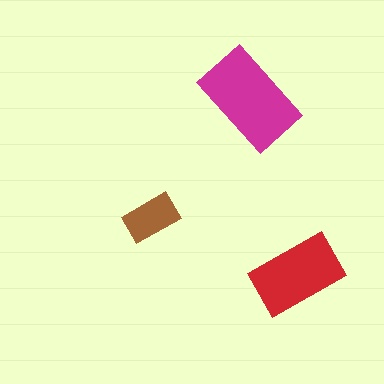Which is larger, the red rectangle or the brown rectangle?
The red one.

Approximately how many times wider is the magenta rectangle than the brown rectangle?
About 2 times wider.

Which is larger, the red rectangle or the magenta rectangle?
The magenta one.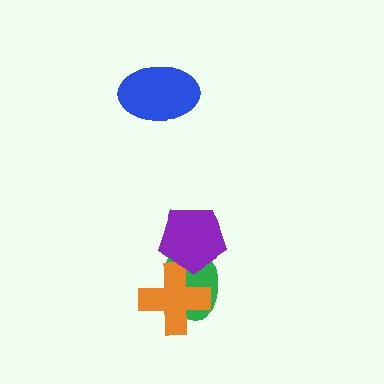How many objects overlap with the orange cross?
2 objects overlap with the orange cross.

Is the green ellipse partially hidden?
Yes, it is partially covered by another shape.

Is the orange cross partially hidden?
Yes, it is partially covered by another shape.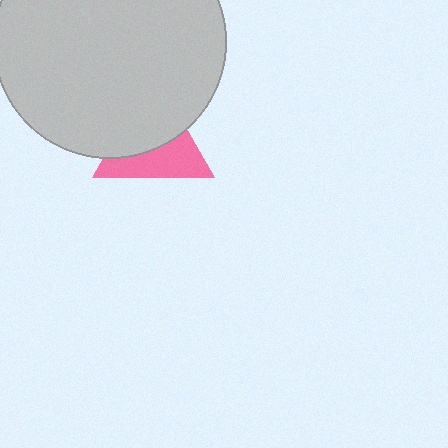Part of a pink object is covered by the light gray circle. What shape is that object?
It is a triangle.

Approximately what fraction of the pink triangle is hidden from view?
Roughly 54% of the pink triangle is hidden behind the light gray circle.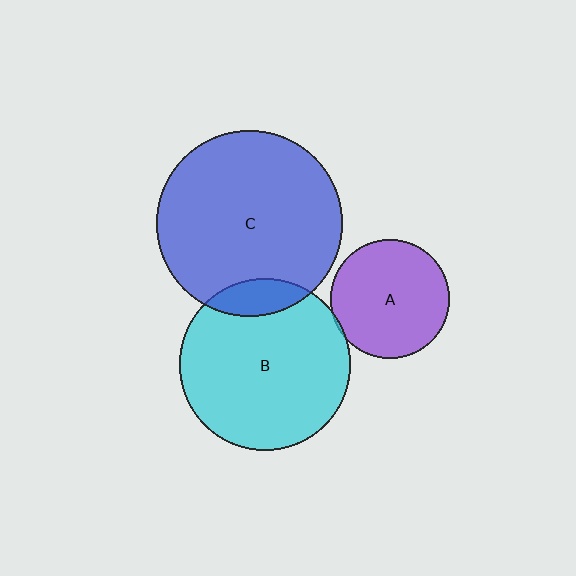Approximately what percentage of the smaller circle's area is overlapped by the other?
Approximately 5%.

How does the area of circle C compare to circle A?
Approximately 2.4 times.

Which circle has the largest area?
Circle C (blue).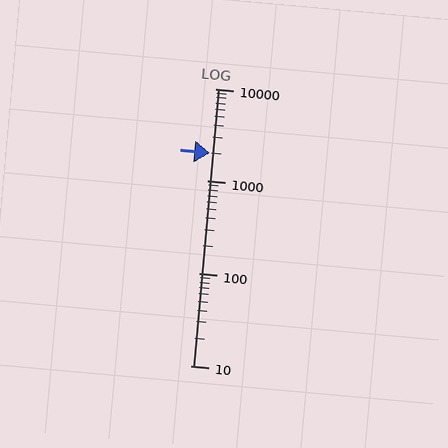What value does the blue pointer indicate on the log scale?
The pointer indicates approximately 2000.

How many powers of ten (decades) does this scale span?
The scale spans 3 decades, from 10 to 10000.